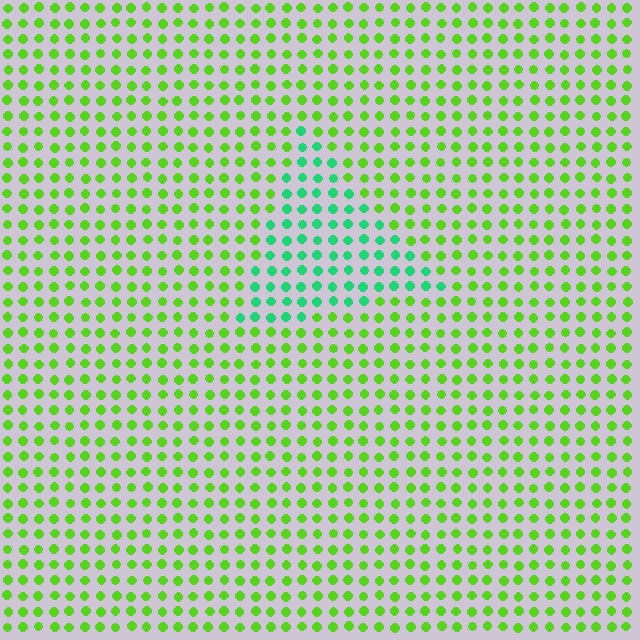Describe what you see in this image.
The image is filled with small lime elements in a uniform arrangement. A triangle-shaped region is visible where the elements are tinted to a slightly different hue, forming a subtle color boundary.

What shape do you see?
I see a triangle.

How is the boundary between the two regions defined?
The boundary is defined purely by a slight shift in hue (about 47 degrees). Spacing, size, and orientation are identical on both sides.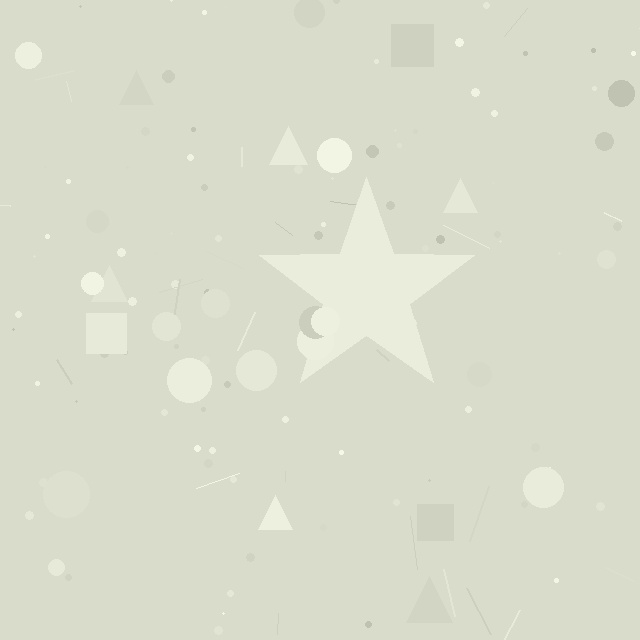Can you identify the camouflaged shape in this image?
The camouflaged shape is a star.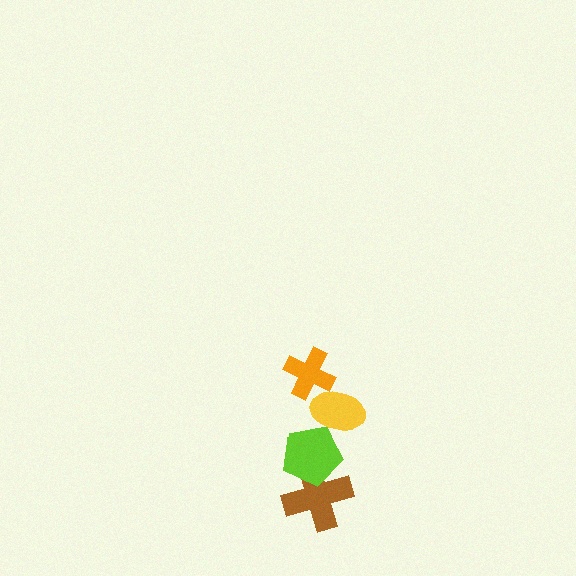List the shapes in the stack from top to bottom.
From top to bottom: the orange cross, the yellow ellipse, the lime pentagon, the brown cross.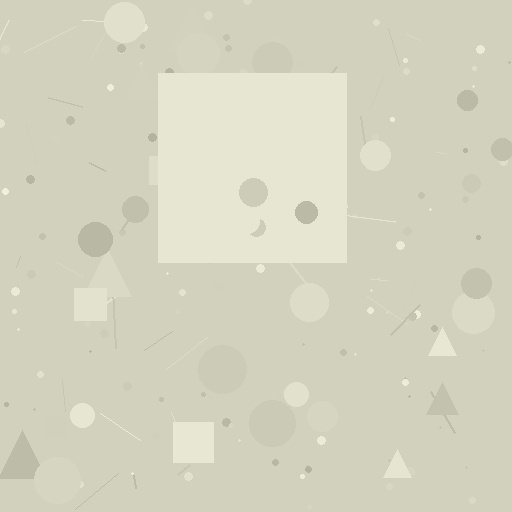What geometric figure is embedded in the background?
A square is embedded in the background.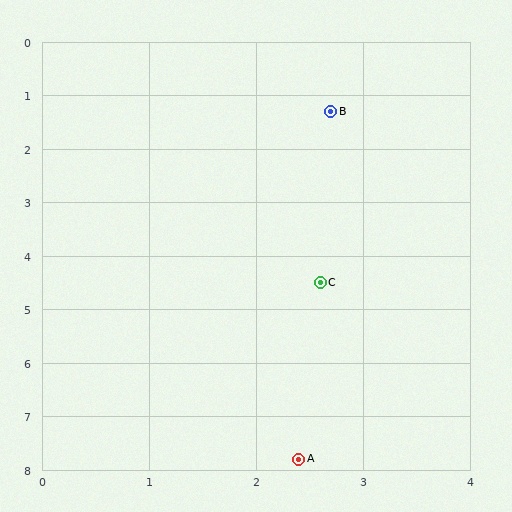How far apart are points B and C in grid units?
Points B and C are about 3.2 grid units apart.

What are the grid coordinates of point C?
Point C is at approximately (2.6, 4.5).